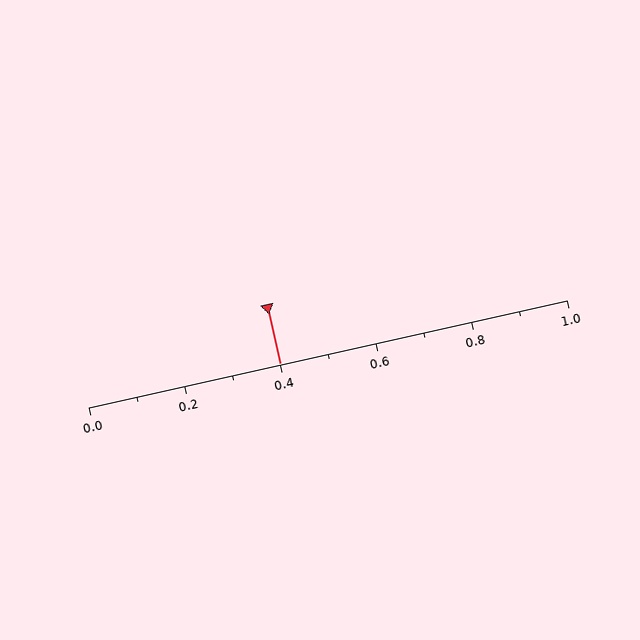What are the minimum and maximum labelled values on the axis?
The axis runs from 0.0 to 1.0.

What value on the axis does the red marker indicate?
The marker indicates approximately 0.4.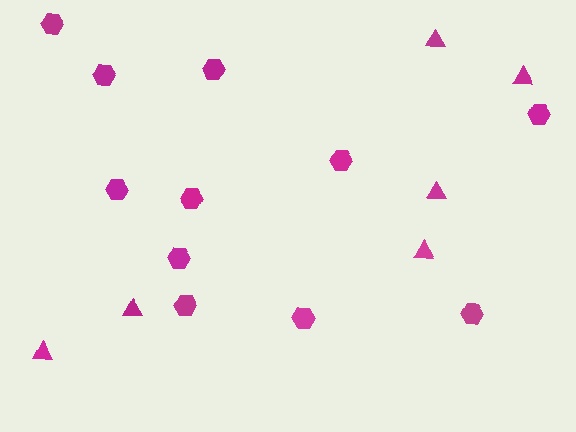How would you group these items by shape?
There are 2 groups: one group of triangles (6) and one group of hexagons (11).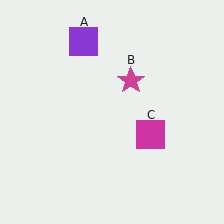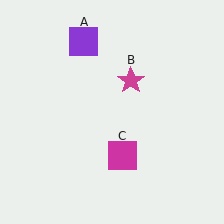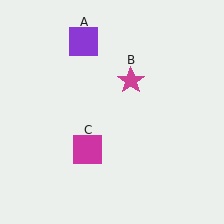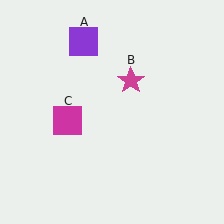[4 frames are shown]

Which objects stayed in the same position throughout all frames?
Purple square (object A) and magenta star (object B) remained stationary.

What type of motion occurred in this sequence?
The magenta square (object C) rotated clockwise around the center of the scene.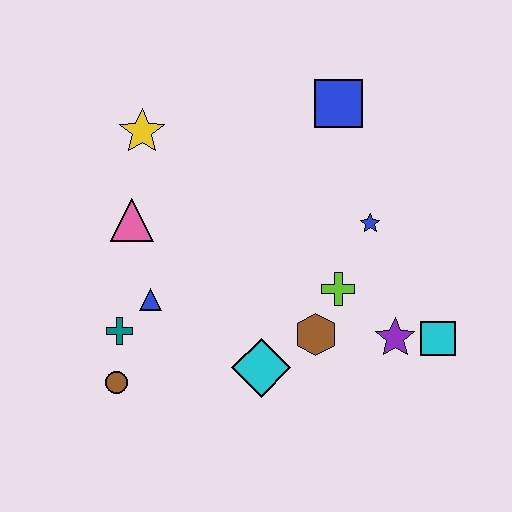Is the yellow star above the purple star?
Yes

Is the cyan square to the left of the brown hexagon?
No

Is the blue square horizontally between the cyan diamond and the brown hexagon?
No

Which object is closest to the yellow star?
The pink triangle is closest to the yellow star.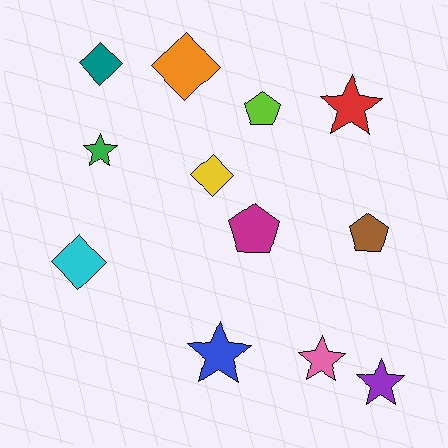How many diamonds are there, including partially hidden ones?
There are 4 diamonds.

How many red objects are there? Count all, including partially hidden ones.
There is 1 red object.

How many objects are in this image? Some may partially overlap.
There are 12 objects.